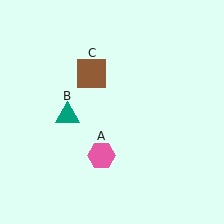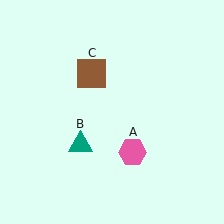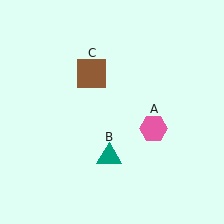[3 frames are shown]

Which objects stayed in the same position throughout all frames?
Brown square (object C) remained stationary.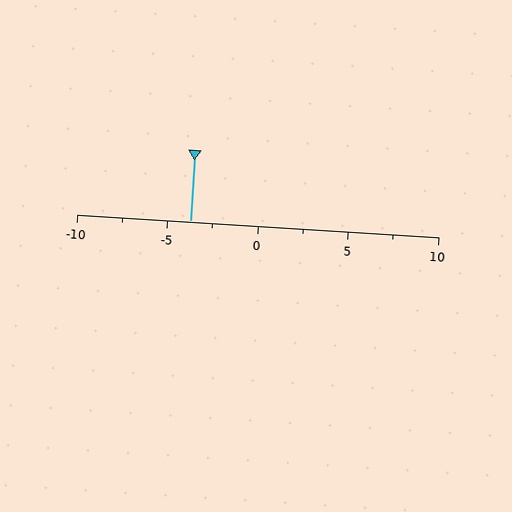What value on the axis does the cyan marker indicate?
The marker indicates approximately -3.8.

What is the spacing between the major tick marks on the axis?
The major ticks are spaced 5 apart.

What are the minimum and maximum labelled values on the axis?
The axis runs from -10 to 10.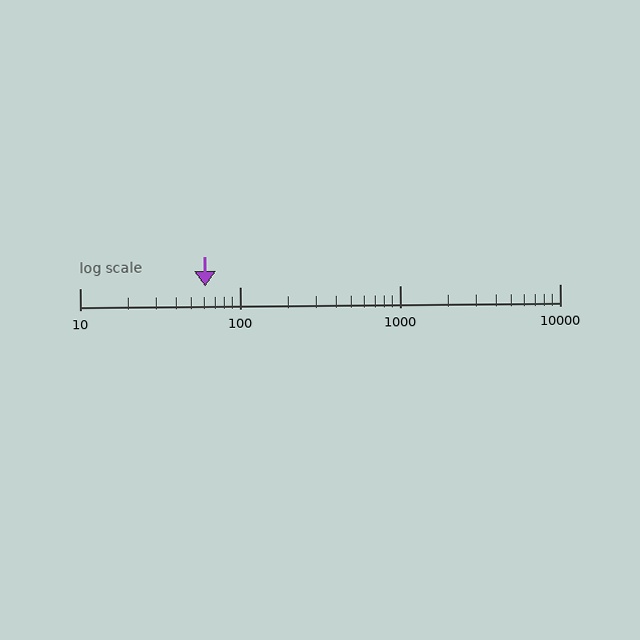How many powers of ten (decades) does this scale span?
The scale spans 3 decades, from 10 to 10000.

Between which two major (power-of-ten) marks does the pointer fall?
The pointer is between 10 and 100.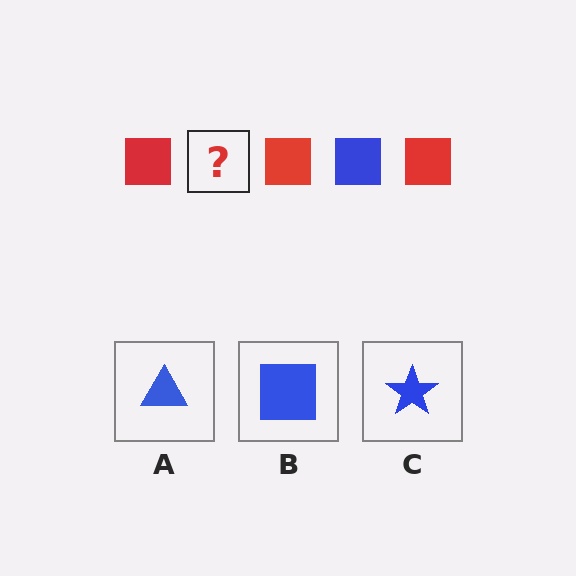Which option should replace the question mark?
Option B.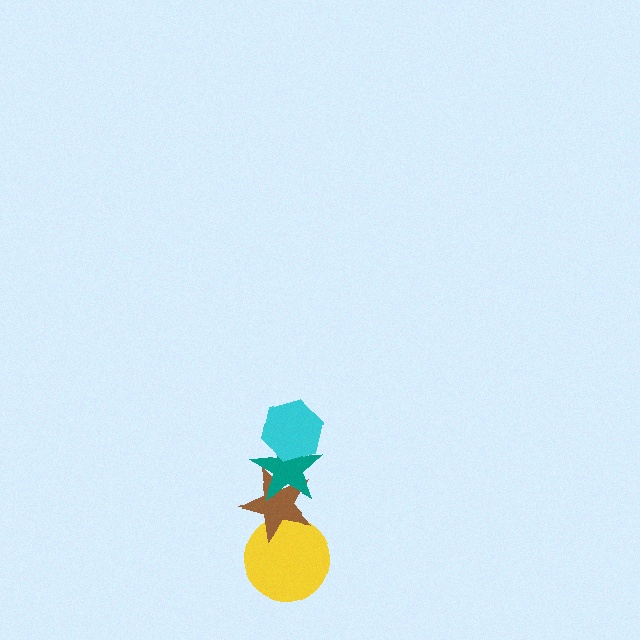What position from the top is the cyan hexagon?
The cyan hexagon is 1st from the top.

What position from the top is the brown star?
The brown star is 3rd from the top.